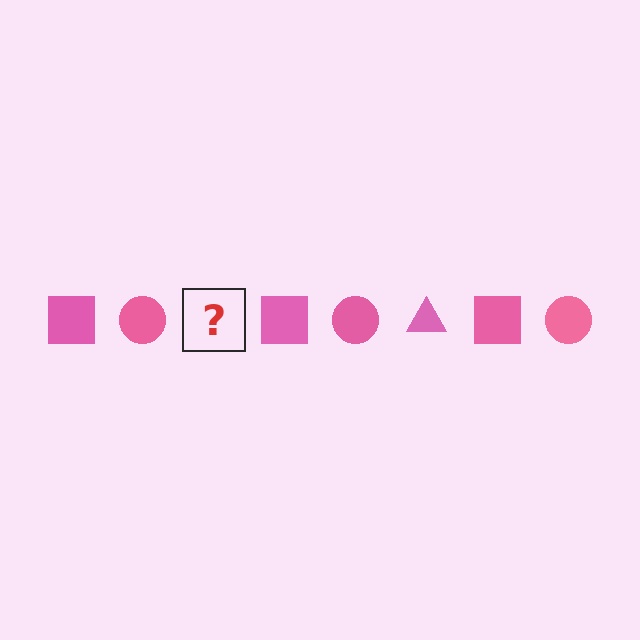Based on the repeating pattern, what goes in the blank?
The blank should be a pink triangle.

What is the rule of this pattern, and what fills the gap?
The rule is that the pattern cycles through square, circle, triangle shapes in pink. The gap should be filled with a pink triangle.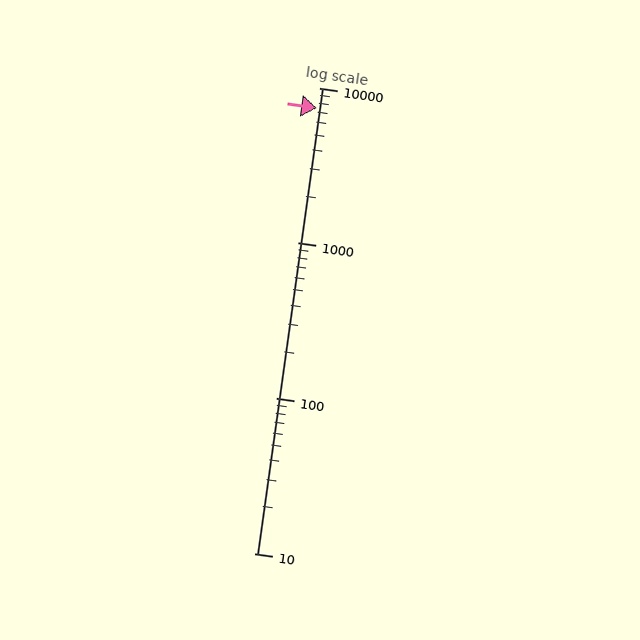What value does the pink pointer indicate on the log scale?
The pointer indicates approximately 7400.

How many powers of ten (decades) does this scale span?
The scale spans 3 decades, from 10 to 10000.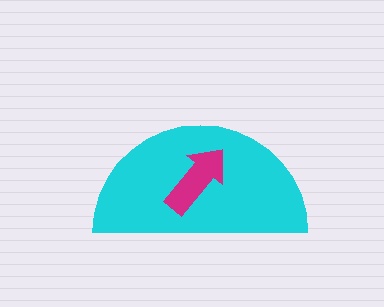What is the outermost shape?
The cyan semicircle.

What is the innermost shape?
The magenta arrow.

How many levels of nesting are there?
2.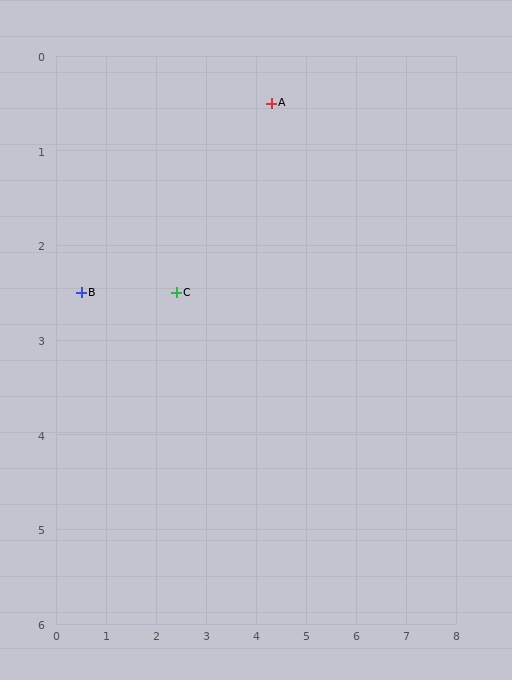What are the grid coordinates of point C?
Point C is at approximately (2.4, 2.5).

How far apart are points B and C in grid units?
Points B and C are about 1.9 grid units apart.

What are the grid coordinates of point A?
Point A is at approximately (4.3, 0.5).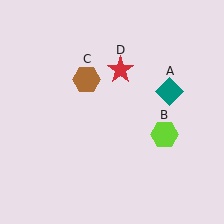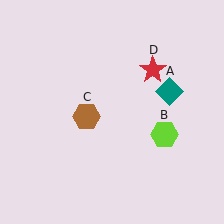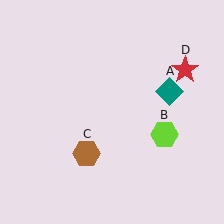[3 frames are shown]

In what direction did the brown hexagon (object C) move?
The brown hexagon (object C) moved down.